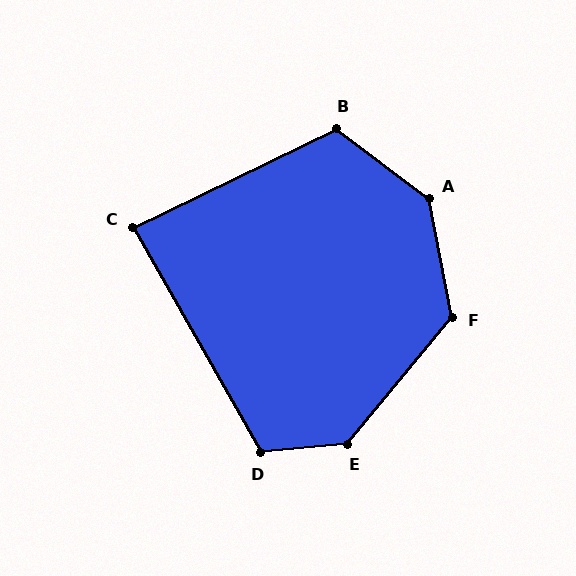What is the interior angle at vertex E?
Approximately 135 degrees (obtuse).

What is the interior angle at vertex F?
Approximately 129 degrees (obtuse).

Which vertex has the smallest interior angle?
C, at approximately 86 degrees.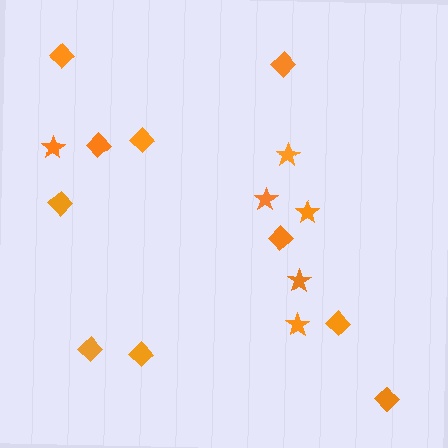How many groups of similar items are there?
There are 2 groups: one group of stars (6) and one group of diamonds (10).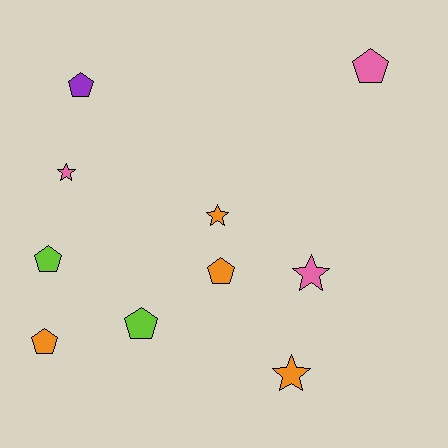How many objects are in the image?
There are 10 objects.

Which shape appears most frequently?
Pentagon, with 6 objects.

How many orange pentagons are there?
There are 2 orange pentagons.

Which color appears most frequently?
Orange, with 4 objects.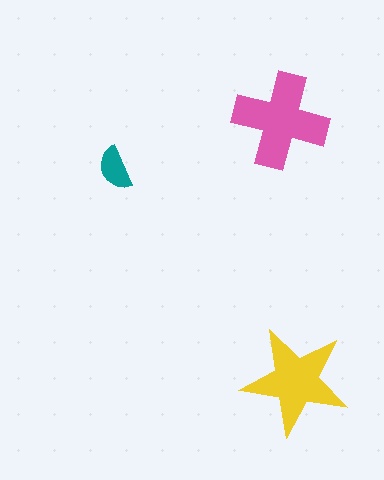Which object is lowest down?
The yellow star is bottommost.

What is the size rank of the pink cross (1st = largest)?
1st.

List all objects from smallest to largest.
The teal semicircle, the yellow star, the pink cross.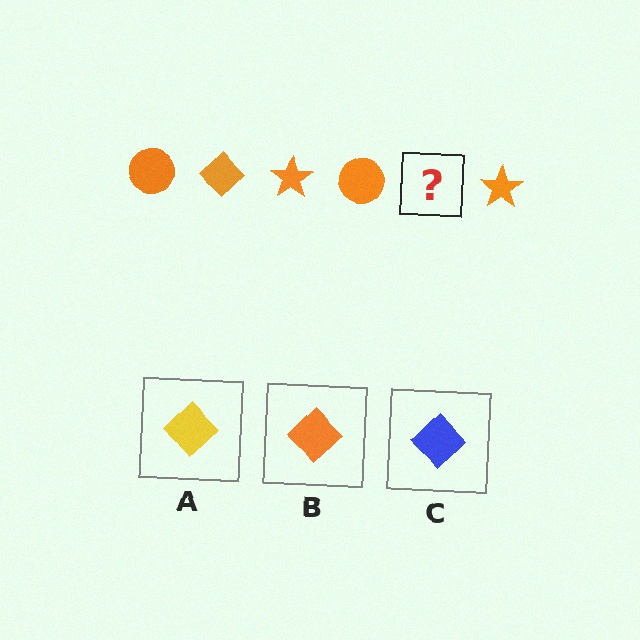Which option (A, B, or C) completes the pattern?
B.